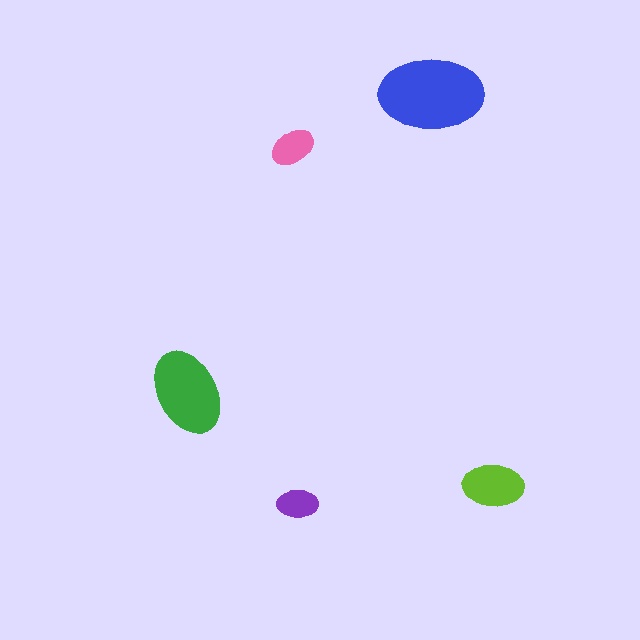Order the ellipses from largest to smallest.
the blue one, the green one, the lime one, the pink one, the purple one.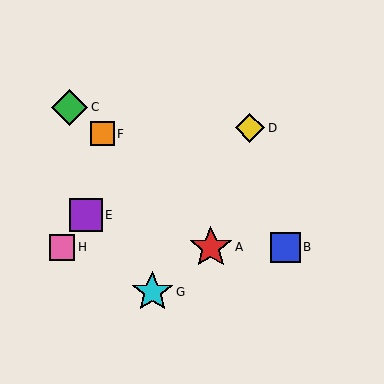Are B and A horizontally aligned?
Yes, both are at y≈247.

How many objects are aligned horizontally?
3 objects (A, B, H) are aligned horizontally.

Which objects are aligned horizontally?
Objects A, B, H are aligned horizontally.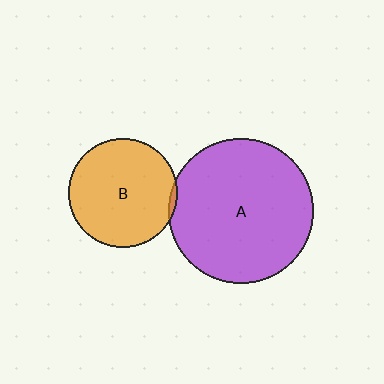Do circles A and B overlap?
Yes.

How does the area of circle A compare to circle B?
Approximately 1.8 times.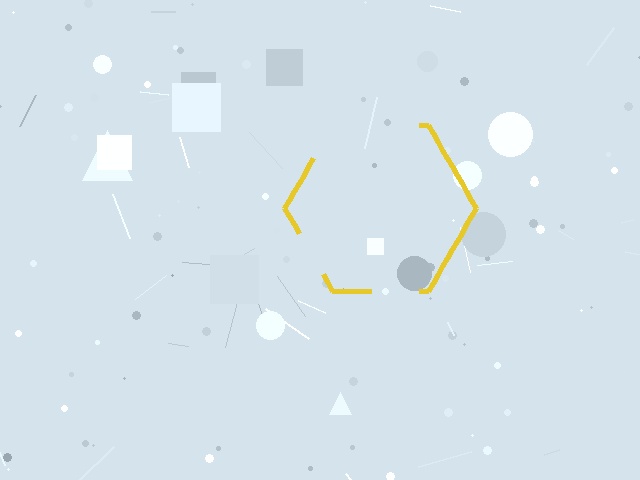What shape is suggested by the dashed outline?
The dashed outline suggests a hexagon.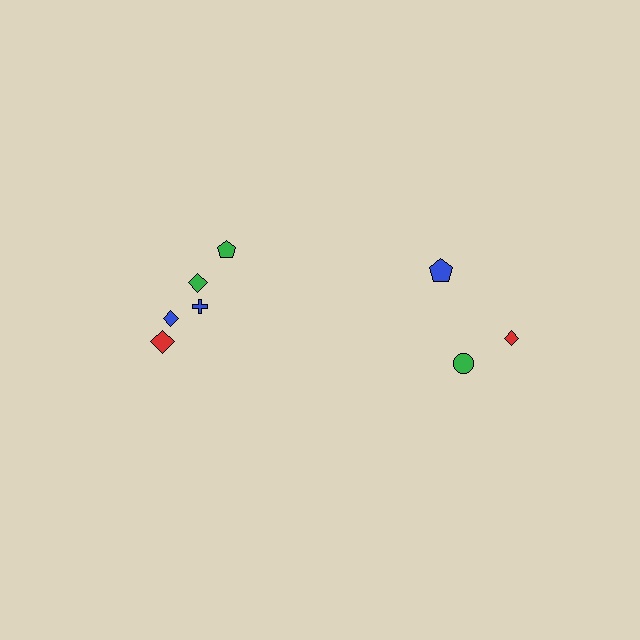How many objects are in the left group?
There are 5 objects.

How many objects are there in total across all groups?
There are 8 objects.